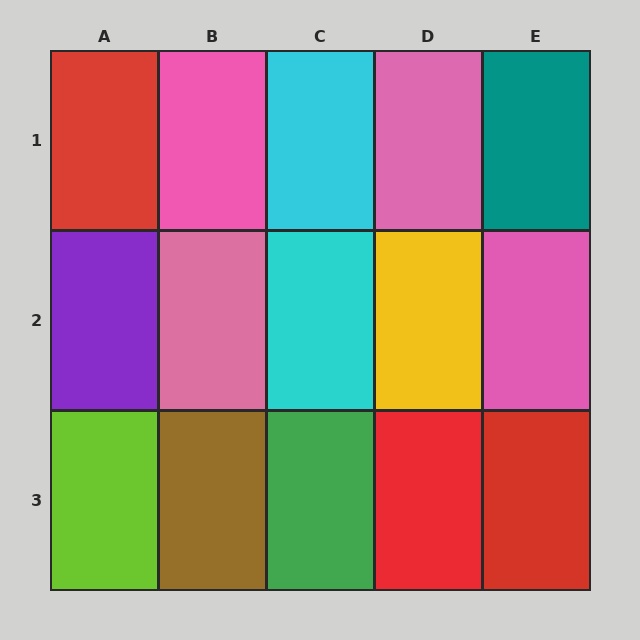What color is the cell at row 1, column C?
Cyan.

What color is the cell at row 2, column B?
Pink.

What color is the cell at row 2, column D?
Yellow.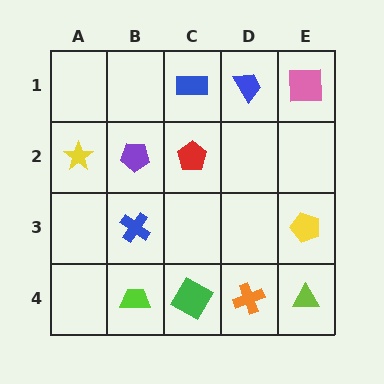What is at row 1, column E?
A pink square.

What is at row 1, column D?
A blue trapezoid.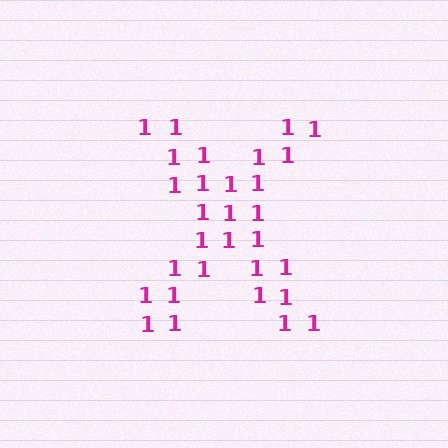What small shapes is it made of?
It is made of small digit 1's.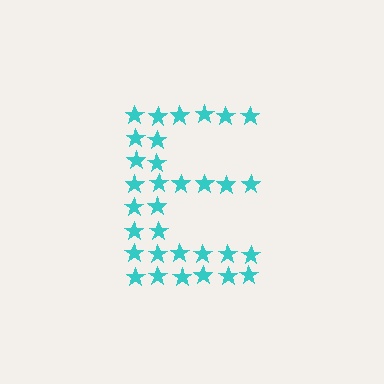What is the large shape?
The large shape is the letter E.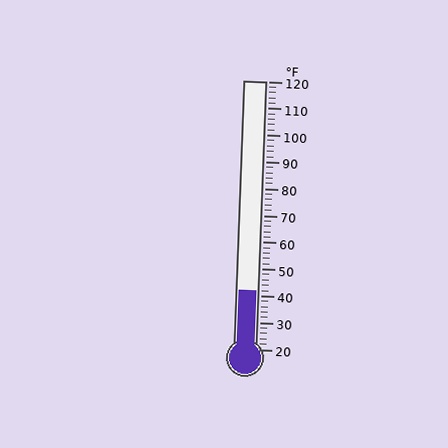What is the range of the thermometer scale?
The thermometer scale ranges from 20°F to 120°F.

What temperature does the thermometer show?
The thermometer shows approximately 42°F.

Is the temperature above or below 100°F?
The temperature is below 100°F.